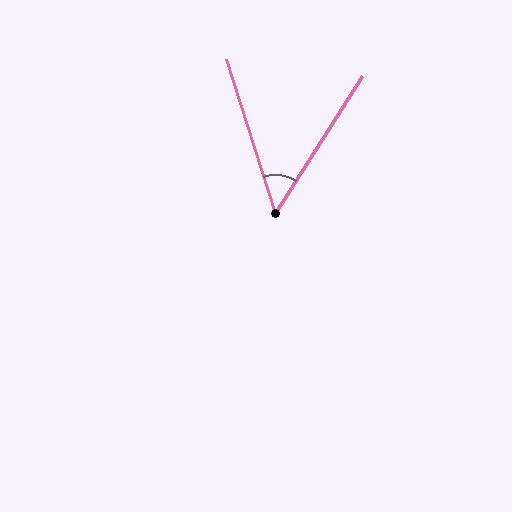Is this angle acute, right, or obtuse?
It is acute.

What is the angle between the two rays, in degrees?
Approximately 50 degrees.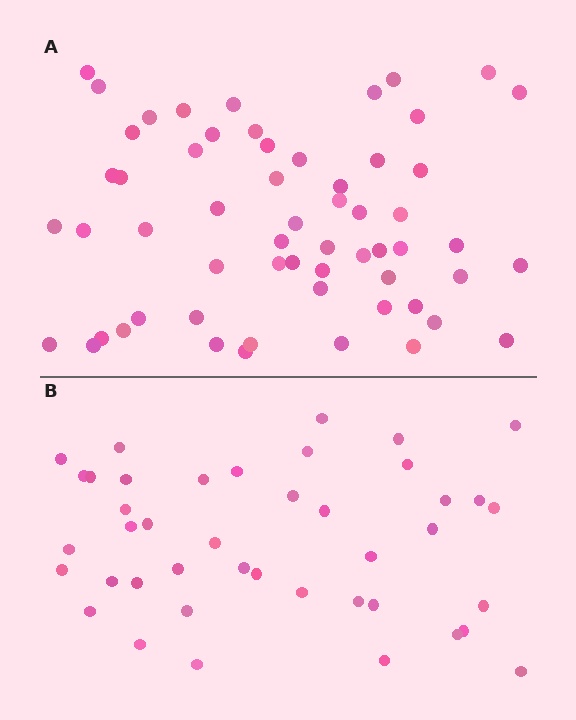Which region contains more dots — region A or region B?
Region A (the top region) has more dots.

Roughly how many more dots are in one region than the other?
Region A has approximately 15 more dots than region B.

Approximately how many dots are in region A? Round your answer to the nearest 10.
About 60 dots. (The exact count is 59, which rounds to 60.)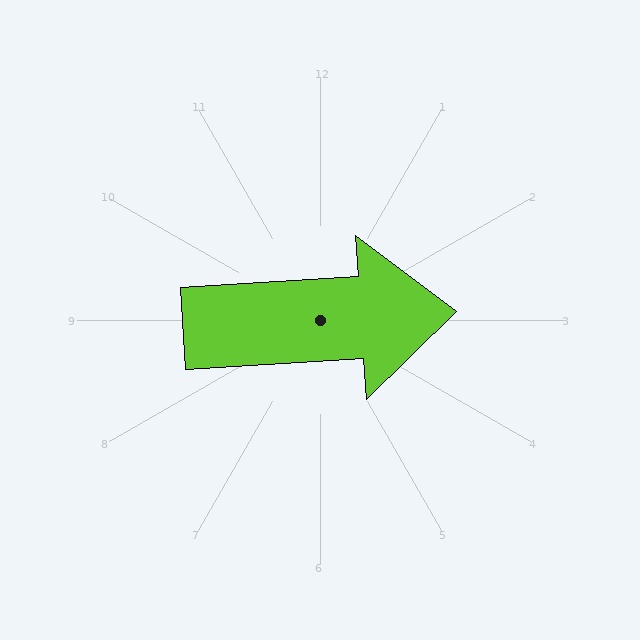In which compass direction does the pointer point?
East.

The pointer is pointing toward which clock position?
Roughly 3 o'clock.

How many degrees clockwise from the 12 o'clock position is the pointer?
Approximately 86 degrees.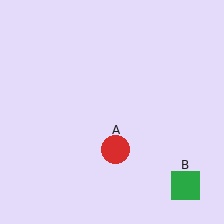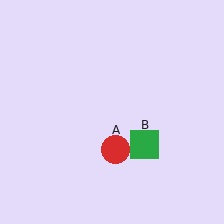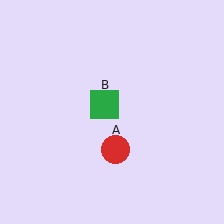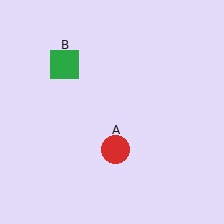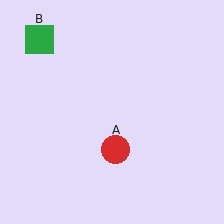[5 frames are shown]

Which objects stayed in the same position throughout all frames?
Red circle (object A) remained stationary.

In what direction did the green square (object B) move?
The green square (object B) moved up and to the left.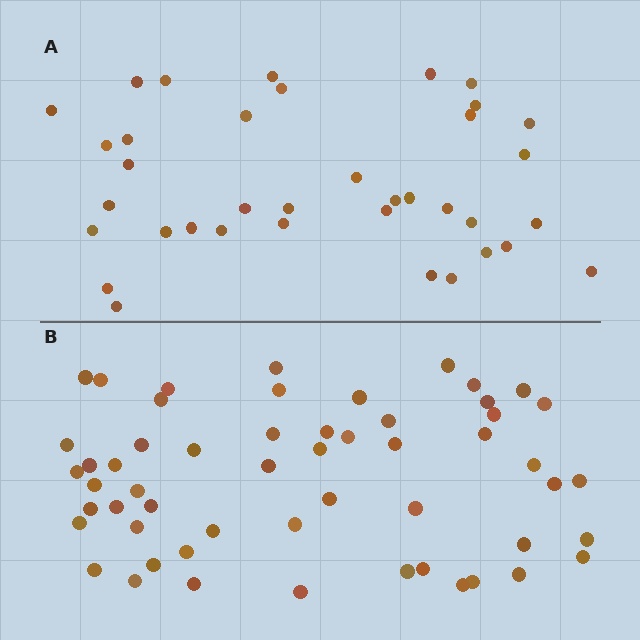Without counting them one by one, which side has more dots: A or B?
Region B (the bottom region) has more dots.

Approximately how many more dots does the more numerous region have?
Region B has approximately 20 more dots than region A.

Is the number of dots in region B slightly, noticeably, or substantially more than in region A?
Region B has substantially more. The ratio is roughly 1.5 to 1.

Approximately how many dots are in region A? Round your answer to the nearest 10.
About 40 dots. (The exact count is 37, which rounds to 40.)